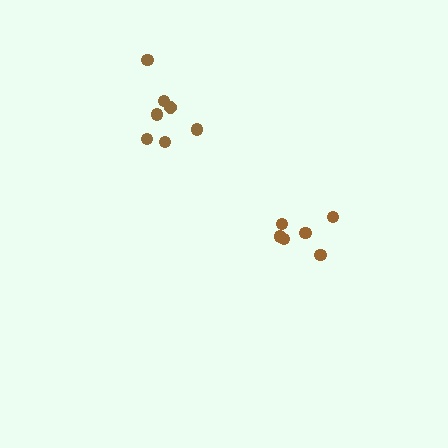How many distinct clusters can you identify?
There are 2 distinct clusters.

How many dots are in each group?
Group 1: 6 dots, Group 2: 7 dots (13 total).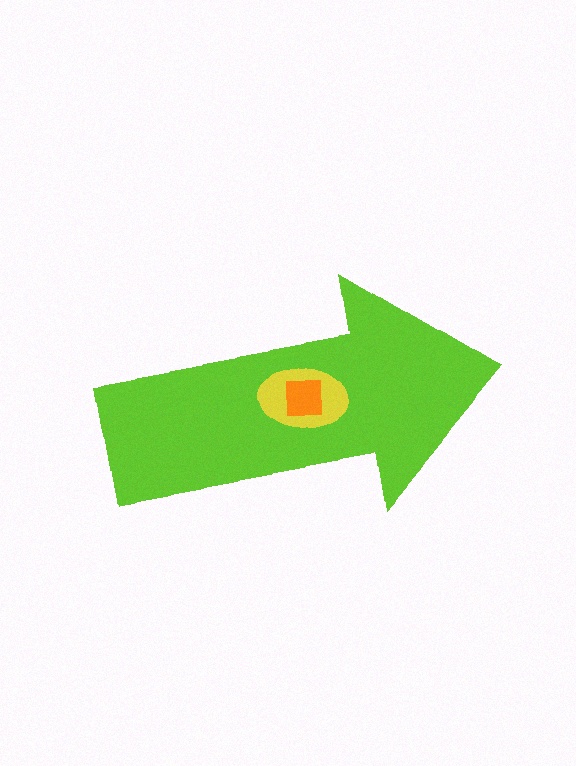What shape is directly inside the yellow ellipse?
The orange square.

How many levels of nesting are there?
3.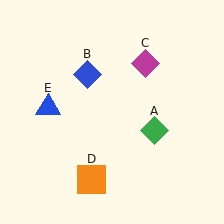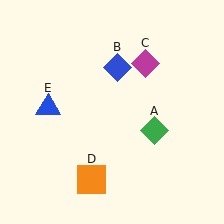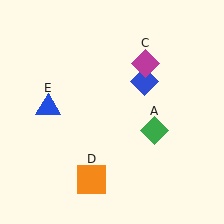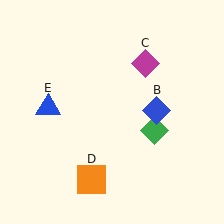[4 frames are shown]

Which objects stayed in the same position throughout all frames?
Green diamond (object A) and magenta diamond (object C) and orange square (object D) and blue triangle (object E) remained stationary.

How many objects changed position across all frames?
1 object changed position: blue diamond (object B).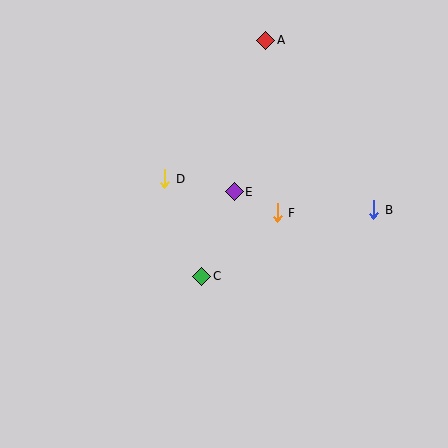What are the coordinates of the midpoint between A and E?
The midpoint between A and E is at (250, 116).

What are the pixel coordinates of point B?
Point B is at (374, 210).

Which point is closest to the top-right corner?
Point A is closest to the top-right corner.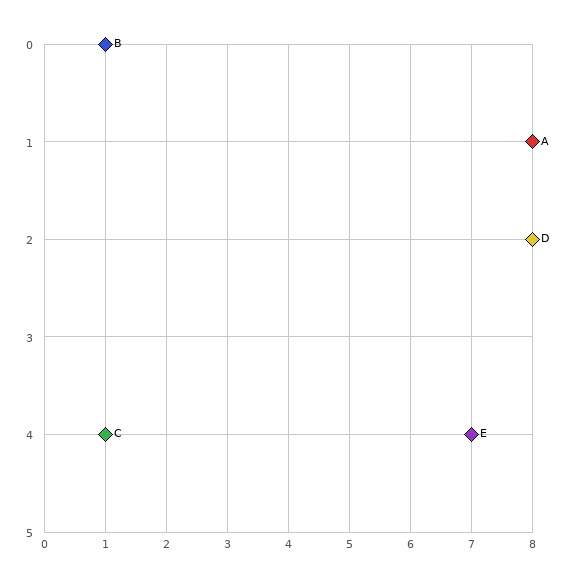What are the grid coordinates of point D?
Point D is at grid coordinates (8, 2).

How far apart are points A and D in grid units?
Points A and D are 1 row apart.